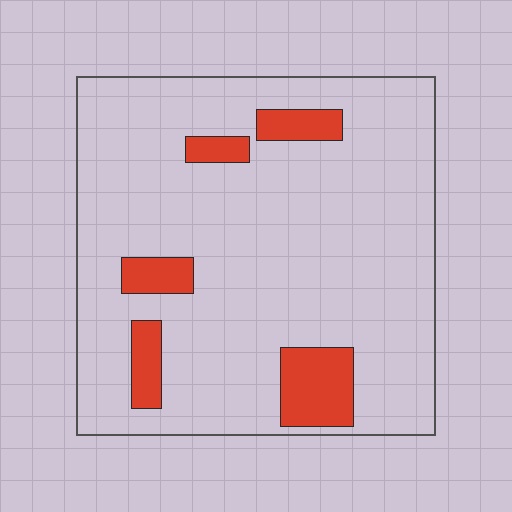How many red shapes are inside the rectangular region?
5.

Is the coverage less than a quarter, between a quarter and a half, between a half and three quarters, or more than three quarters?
Less than a quarter.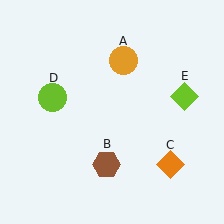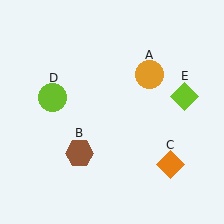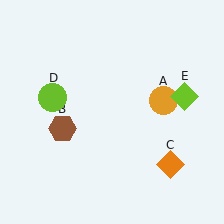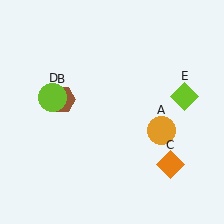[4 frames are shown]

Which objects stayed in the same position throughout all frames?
Orange diamond (object C) and lime circle (object D) and lime diamond (object E) remained stationary.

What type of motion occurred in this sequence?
The orange circle (object A), brown hexagon (object B) rotated clockwise around the center of the scene.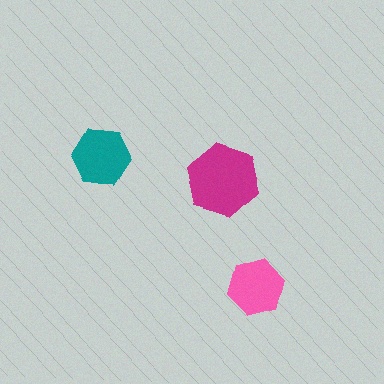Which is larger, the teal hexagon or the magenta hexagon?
The magenta one.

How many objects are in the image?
There are 3 objects in the image.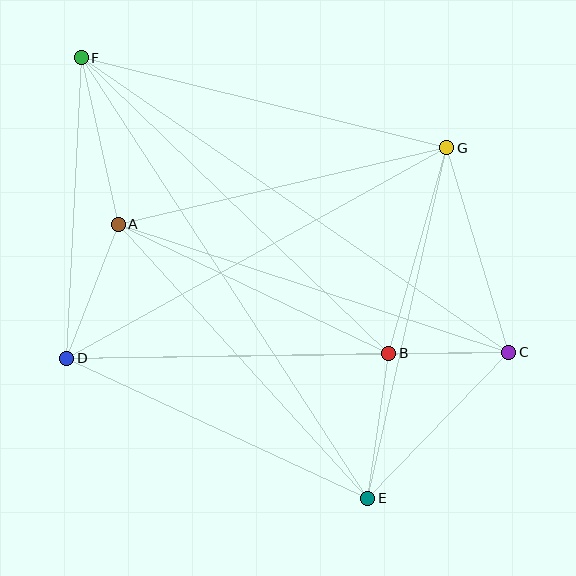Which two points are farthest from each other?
Points E and F are farthest from each other.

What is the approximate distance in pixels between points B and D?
The distance between B and D is approximately 322 pixels.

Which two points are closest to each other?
Points B and C are closest to each other.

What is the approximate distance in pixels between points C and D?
The distance between C and D is approximately 442 pixels.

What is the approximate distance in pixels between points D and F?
The distance between D and F is approximately 301 pixels.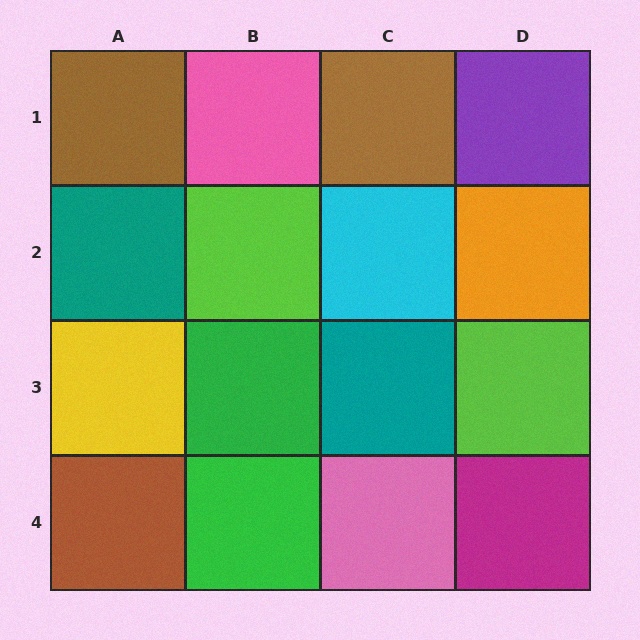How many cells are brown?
3 cells are brown.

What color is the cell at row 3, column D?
Lime.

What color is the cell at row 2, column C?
Cyan.